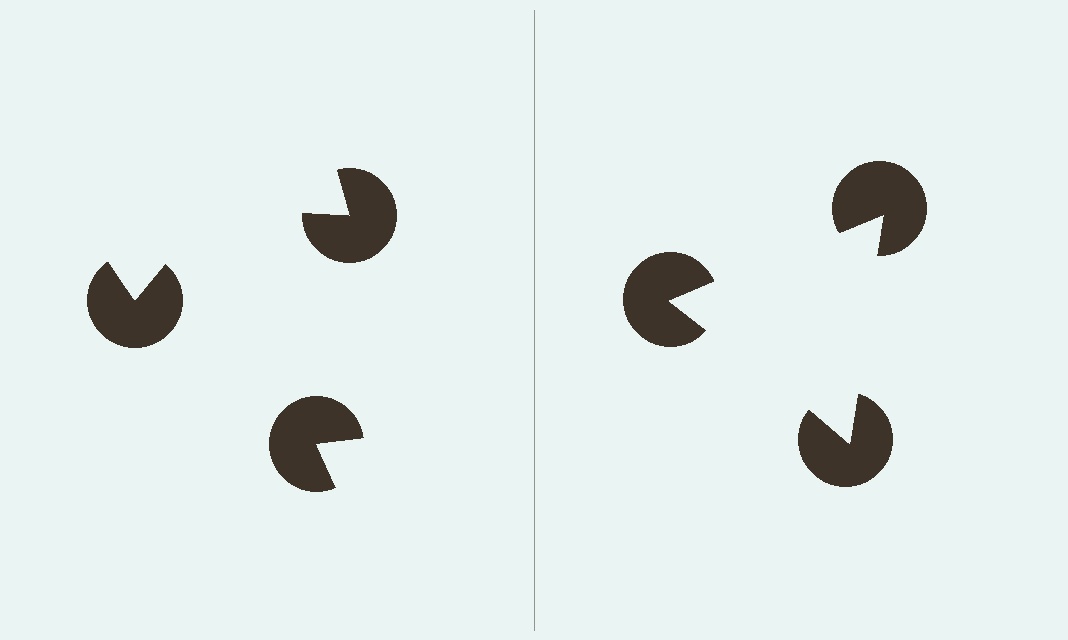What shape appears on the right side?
An illusory triangle.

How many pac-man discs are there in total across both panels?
6 — 3 on each side.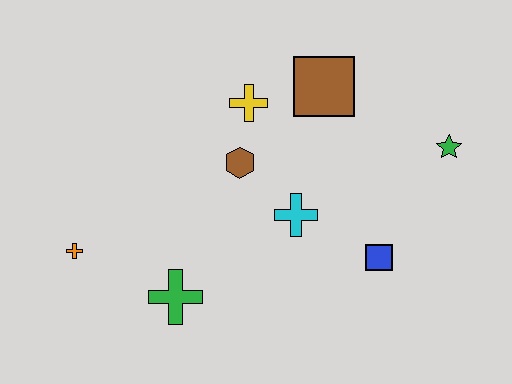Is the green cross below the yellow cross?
Yes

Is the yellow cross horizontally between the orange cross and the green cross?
No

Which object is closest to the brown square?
The yellow cross is closest to the brown square.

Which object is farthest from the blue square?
The orange cross is farthest from the blue square.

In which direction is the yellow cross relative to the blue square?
The yellow cross is above the blue square.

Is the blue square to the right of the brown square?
Yes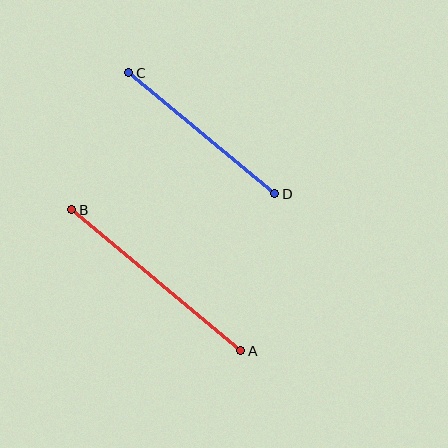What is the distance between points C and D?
The distance is approximately 189 pixels.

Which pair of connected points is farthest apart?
Points A and B are farthest apart.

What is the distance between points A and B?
The distance is approximately 220 pixels.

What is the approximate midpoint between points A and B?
The midpoint is at approximately (156, 280) pixels.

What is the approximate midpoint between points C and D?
The midpoint is at approximately (202, 133) pixels.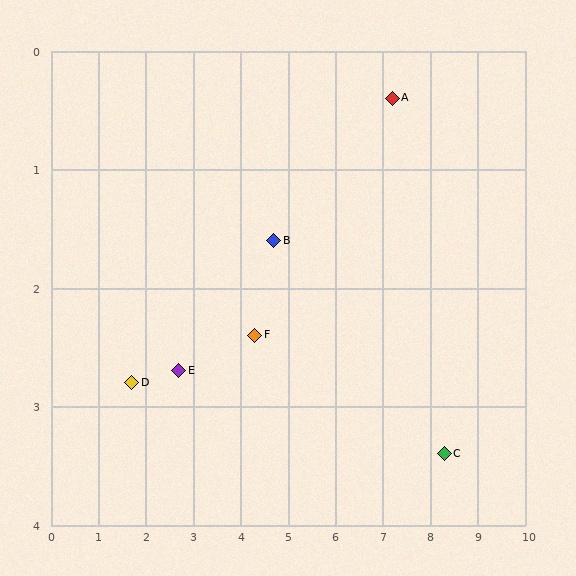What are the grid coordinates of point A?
Point A is at approximately (7.2, 0.4).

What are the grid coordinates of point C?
Point C is at approximately (8.3, 3.4).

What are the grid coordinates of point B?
Point B is at approximately (4.7, 1.6).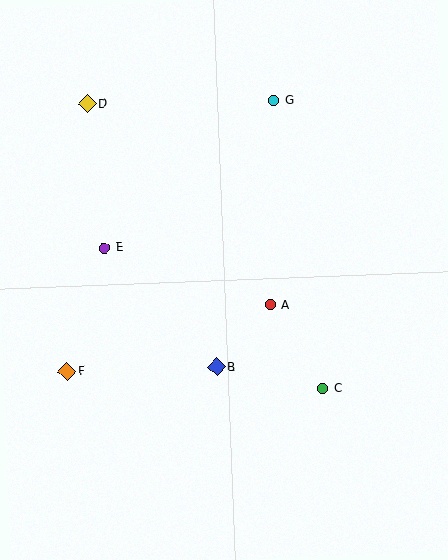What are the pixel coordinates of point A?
Point A is at (270, 305).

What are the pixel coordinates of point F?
Point F is at (67, 371).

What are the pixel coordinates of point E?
Point E is at (104, 248).